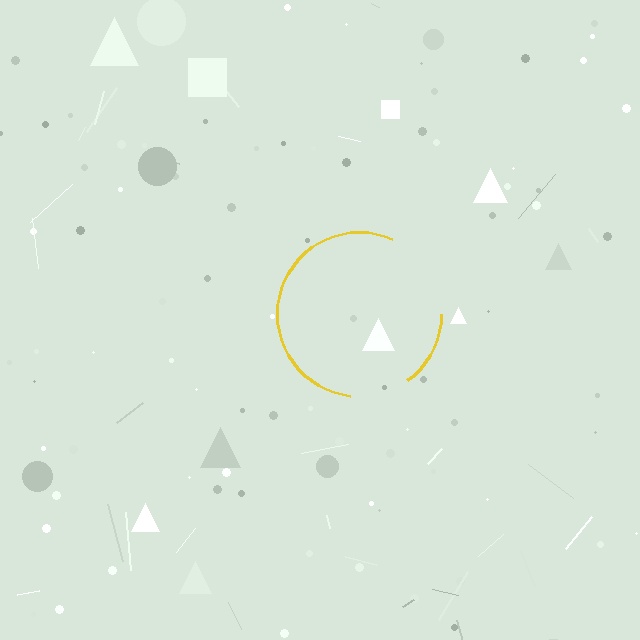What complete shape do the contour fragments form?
The contour fragments form a circle.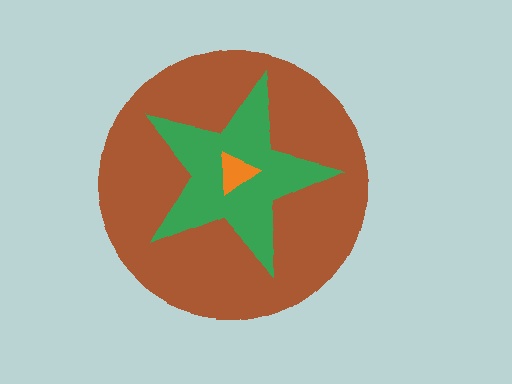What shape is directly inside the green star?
The orange triangle.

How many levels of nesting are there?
3.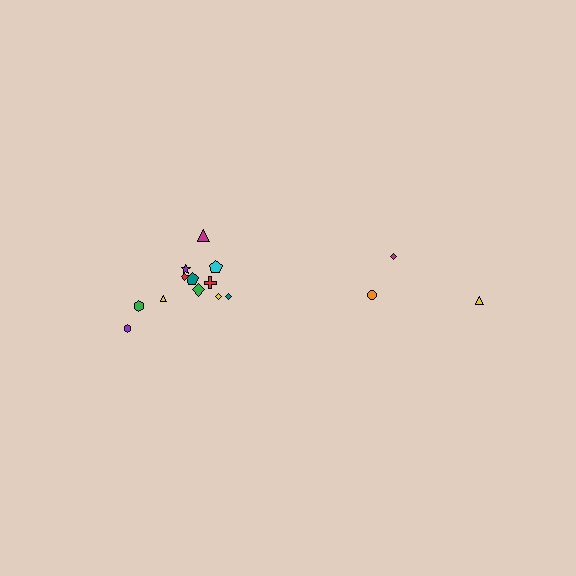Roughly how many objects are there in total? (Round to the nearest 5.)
Roughly 15 objects in total.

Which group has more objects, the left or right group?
The left group.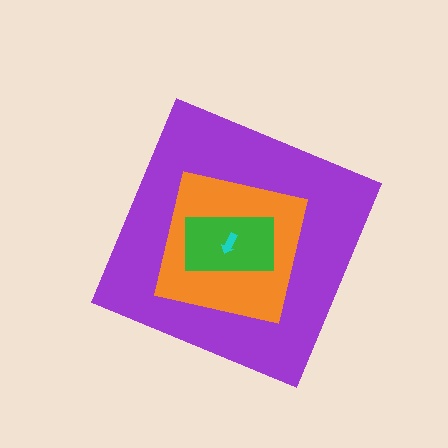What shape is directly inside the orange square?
The green rectangle.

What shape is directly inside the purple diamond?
The orange square.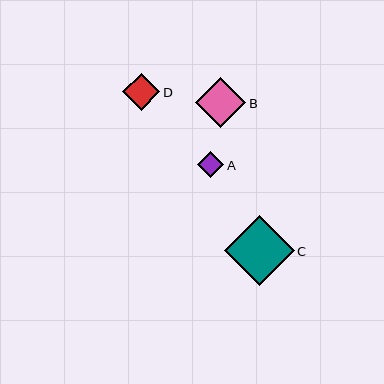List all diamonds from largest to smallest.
From largest to smallest: C, B, D, A.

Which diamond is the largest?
Diamond C is the largest with a size of approximately 69 pixels.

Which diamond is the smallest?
Diamond A is the smallest with a size of approximately 26 pixels.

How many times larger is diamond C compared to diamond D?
Diamond C is approximately 1.9 times the size of diamond D.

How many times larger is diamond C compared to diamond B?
Diamond C is approximately 1.4 times the size of diamond B.